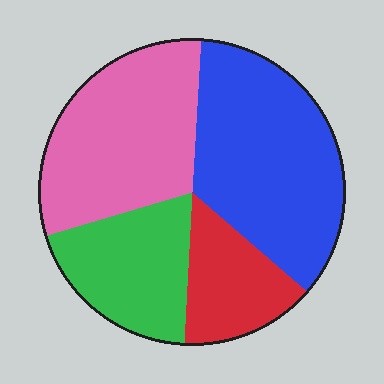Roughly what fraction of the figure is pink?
Pink takes up about one third (1/3) of the figure.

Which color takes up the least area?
Red, at roughly 15%.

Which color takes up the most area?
Blue, at roughly 35%.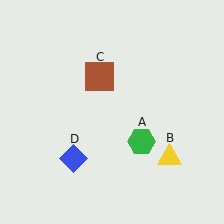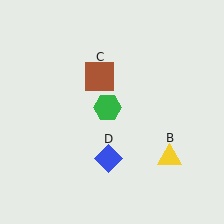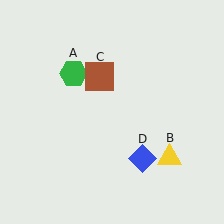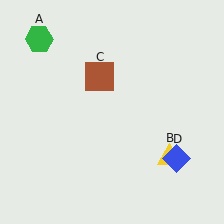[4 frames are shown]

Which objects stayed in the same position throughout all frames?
Yellow triangle (object B) and brown square (object C) remained stationary.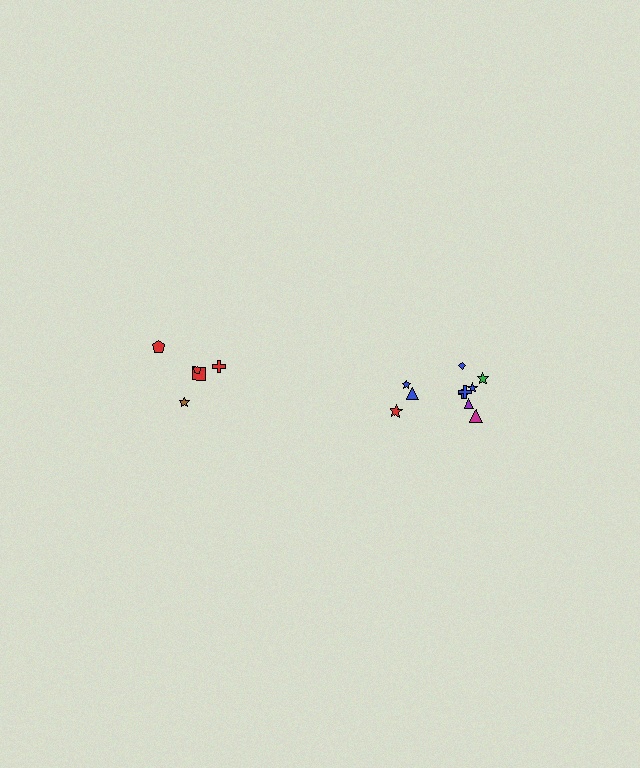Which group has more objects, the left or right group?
The right group.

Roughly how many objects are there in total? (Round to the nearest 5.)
Roughly 15 objects in total.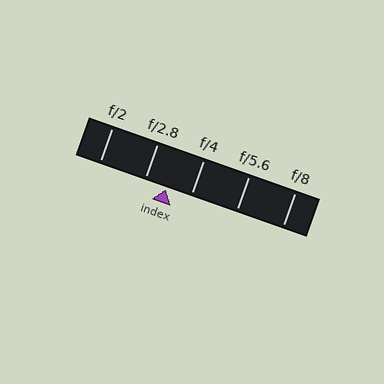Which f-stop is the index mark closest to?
The index mark is closest to f/2.8.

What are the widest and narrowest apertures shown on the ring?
The widest aperture shown is f/2 and the narrowest is f/8.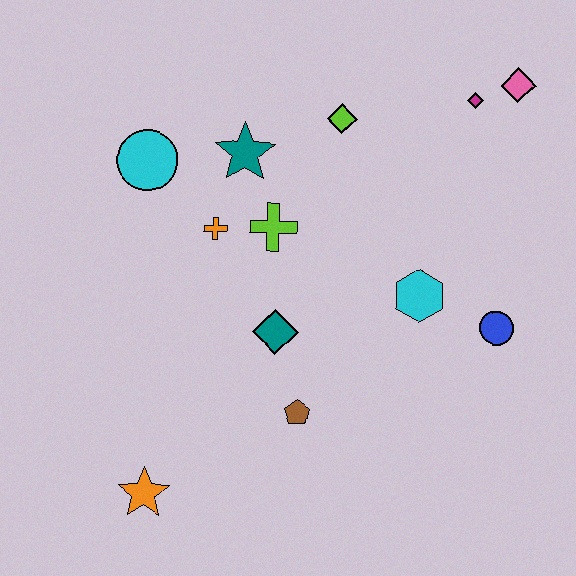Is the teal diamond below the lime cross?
Yes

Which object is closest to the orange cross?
The lime cross is closest to the orange cross.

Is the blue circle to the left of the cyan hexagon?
No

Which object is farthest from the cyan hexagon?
The orange star is farthest from the cyan hexagon.